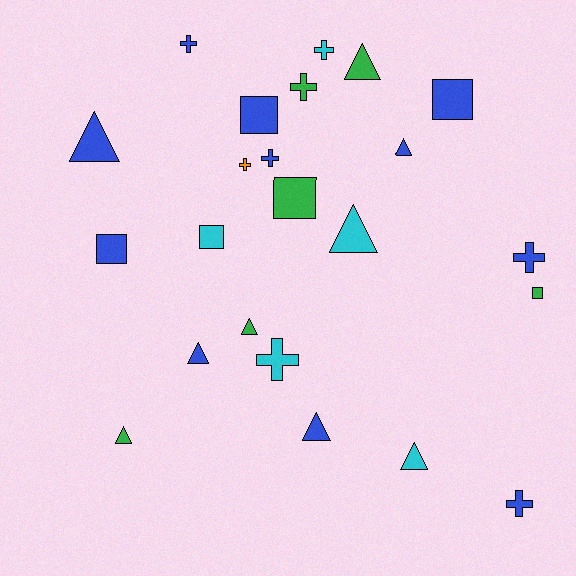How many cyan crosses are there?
There are 2 cyan crosses.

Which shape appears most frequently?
Triangle, with 9 objects.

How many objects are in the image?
There are 23 objects.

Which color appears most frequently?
Blue, with 11 objects.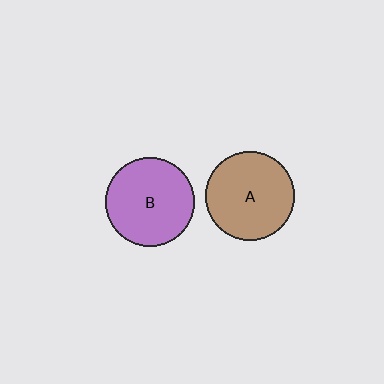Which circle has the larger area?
Circle B (purple).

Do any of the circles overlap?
No, none of the circles overlap.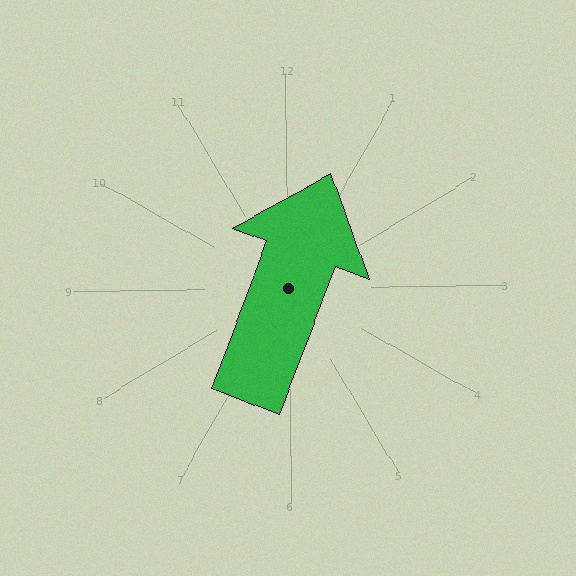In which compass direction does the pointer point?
North.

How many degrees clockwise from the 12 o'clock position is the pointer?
Approximately 21 degrees.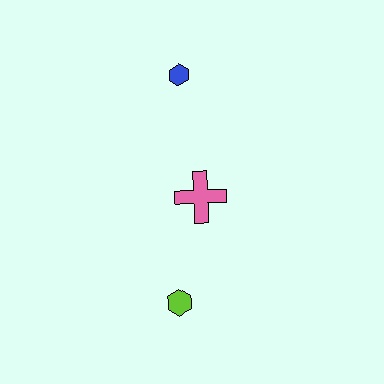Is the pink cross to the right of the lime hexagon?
Yes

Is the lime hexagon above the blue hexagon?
No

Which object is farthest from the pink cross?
The blue hexagon is farthest from the pink cross.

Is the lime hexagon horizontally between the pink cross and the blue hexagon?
No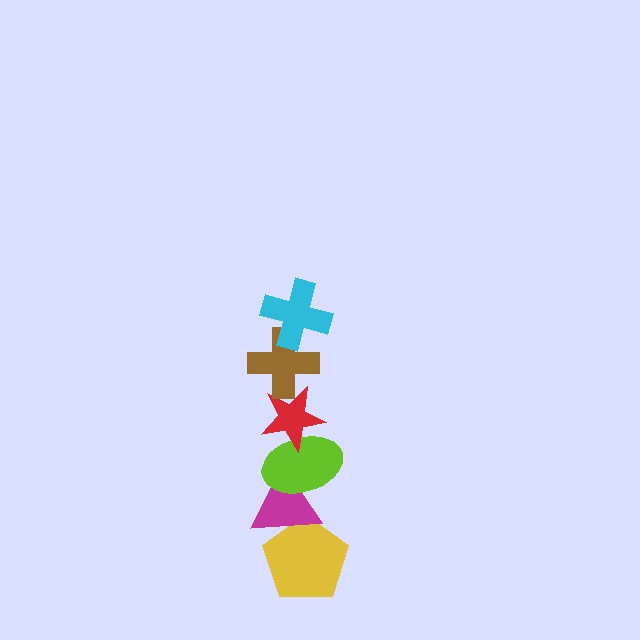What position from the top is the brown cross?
The brown cross is 2nd from the top.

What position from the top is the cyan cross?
The cyan cross is 1st from the top.